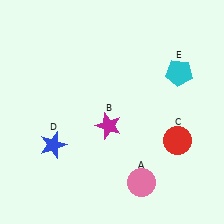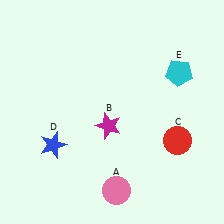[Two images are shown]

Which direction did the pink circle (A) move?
The pink circle (A) moved left.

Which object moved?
The pink circle (A) moved left.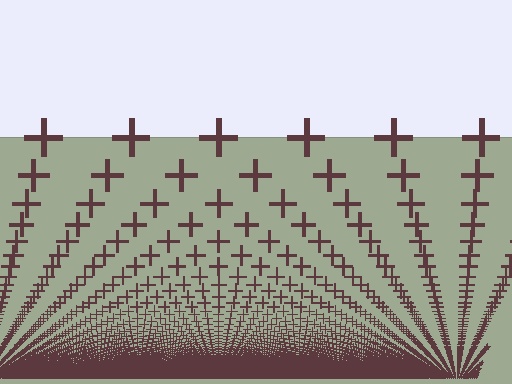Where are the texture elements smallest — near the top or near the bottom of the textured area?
Near the bottom.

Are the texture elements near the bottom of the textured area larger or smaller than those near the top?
Smaller. The gradient is inverted — elements near the bottom are smaller and denser.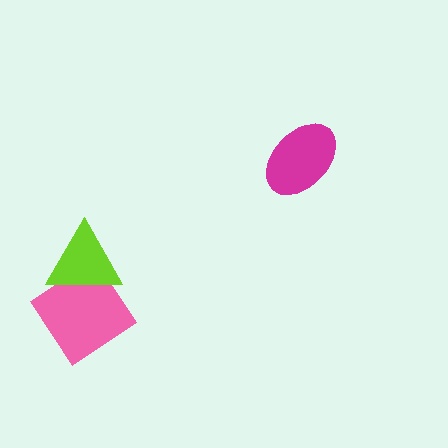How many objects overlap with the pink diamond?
1 object overlaps with the pink diamond.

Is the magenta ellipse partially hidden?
No, no other shape covers it.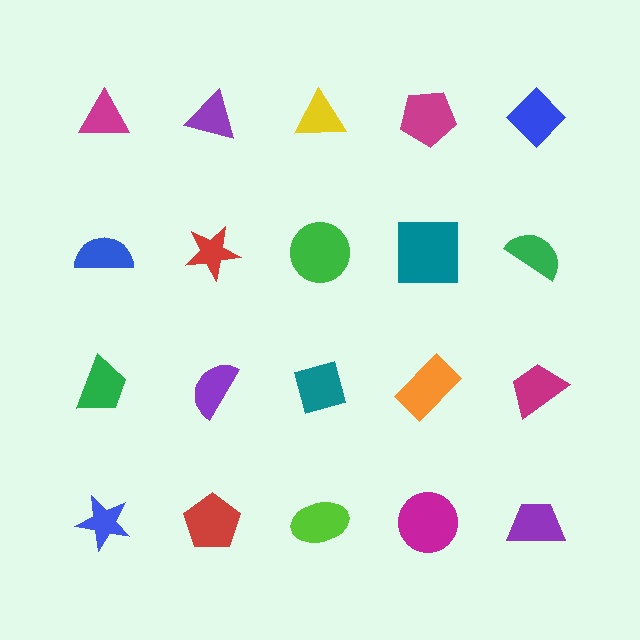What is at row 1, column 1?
A magenta triangle.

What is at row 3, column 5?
A magenta trapezoid.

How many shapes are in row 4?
5 shapes.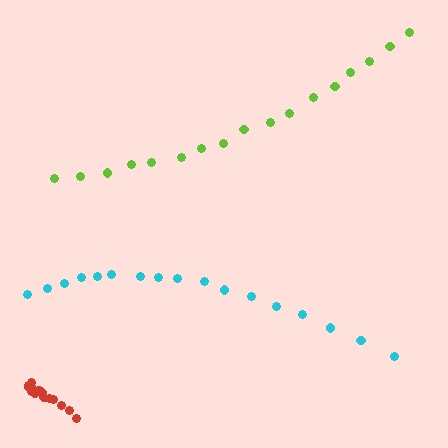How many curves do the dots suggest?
There are 3 distinct paths.